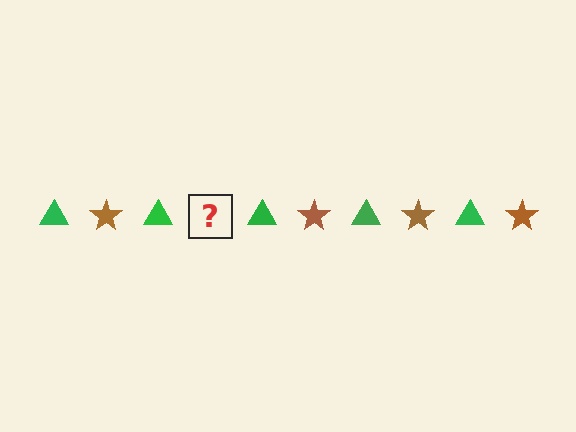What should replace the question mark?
The question mark should be replaced with a brown star.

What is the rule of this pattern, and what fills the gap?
The rule is that the pattern alternates between green triangle and brown star. The gap should be filled with a brown star.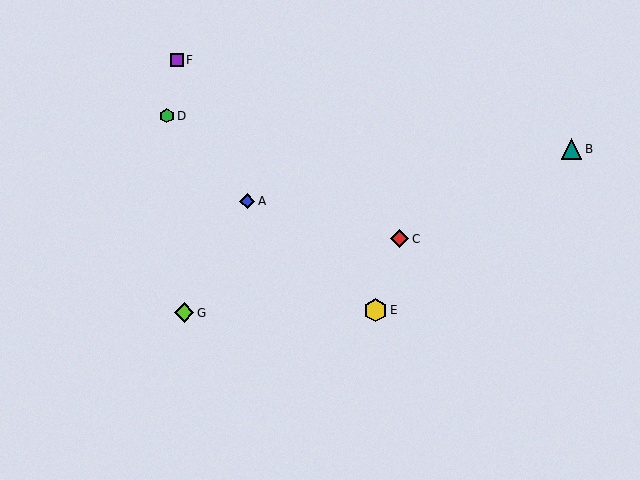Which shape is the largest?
The yellow hexagon (labeled E) is the largest.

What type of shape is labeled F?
Shape F is a purple square.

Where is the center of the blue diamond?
The center of the blue diamond is at (247, 201).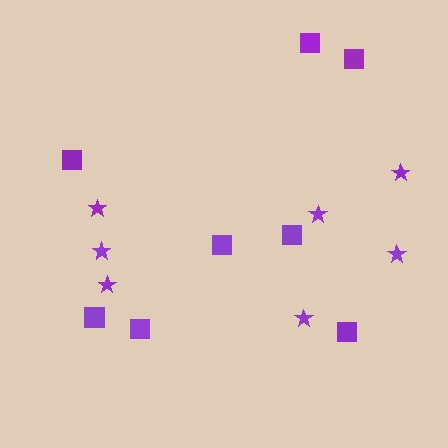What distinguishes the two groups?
There are 2 groups: one group of squares (8) and one group of stars (7).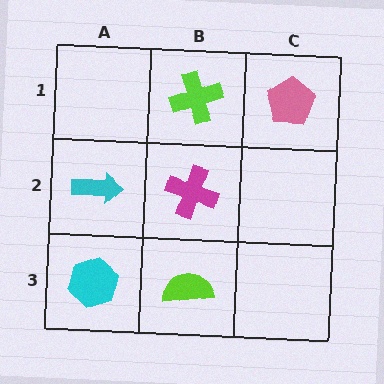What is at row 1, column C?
A pink pentagon.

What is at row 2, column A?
A cyan arrow.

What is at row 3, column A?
A cyan hexagon.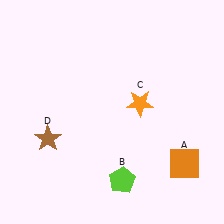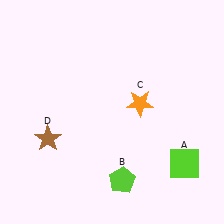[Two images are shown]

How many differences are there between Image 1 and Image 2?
There is 1 difference between the two images.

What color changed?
The square (A) changed from orange in Image 1 to lime in Image 2.